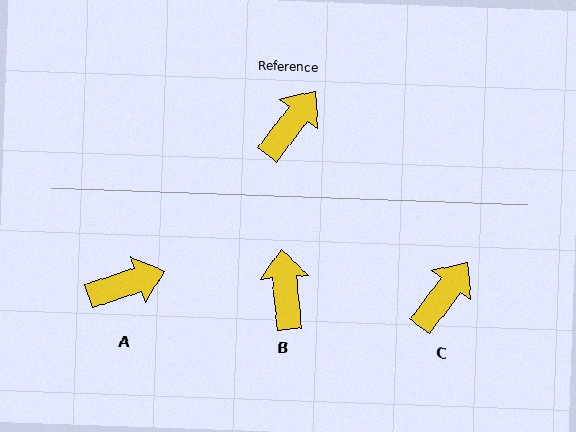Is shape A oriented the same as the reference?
No, it is off by about 35 degrees.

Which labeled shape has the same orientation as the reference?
C.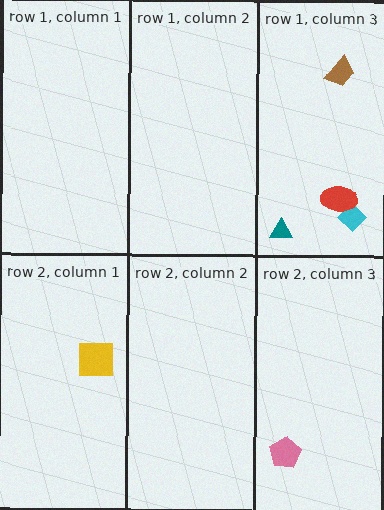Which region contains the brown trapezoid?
The row 1, column 3 region.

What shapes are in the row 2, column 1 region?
The yellow square.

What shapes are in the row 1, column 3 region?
The cyan diamond, the brown trapezoid, the teal triangle, the red ellipse.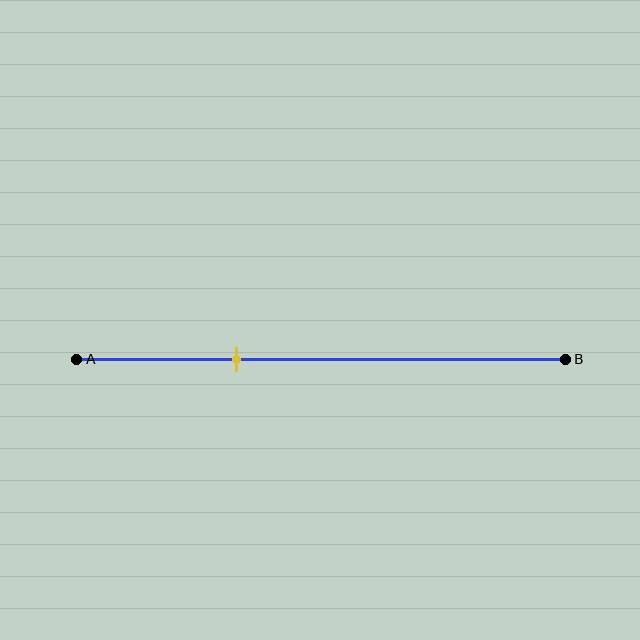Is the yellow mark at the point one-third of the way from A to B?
Yes, the mark is approximately at the one-third point.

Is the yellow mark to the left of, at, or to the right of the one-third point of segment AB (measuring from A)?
The yellow mark is approximately at the one-third point of segment AB.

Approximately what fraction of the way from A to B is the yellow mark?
The yellow mark is approximately 35% of the way from A to B.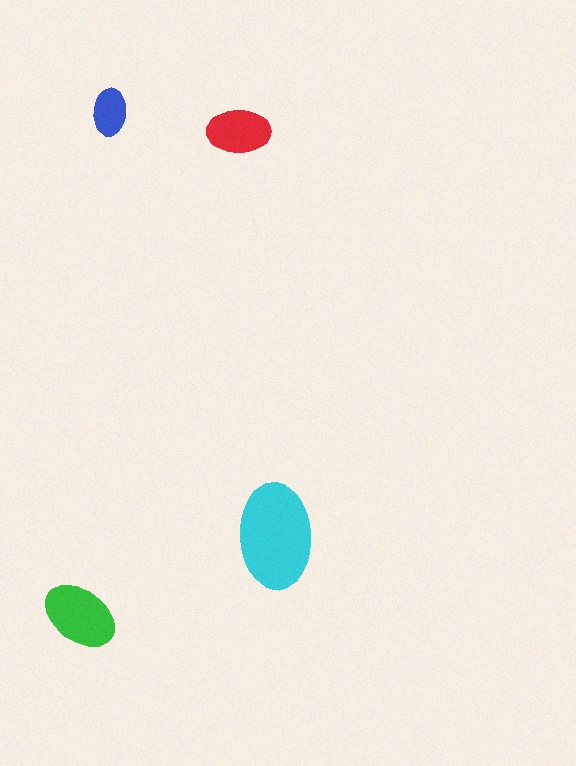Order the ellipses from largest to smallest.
the cyan one, the green one, the red one, the blue one.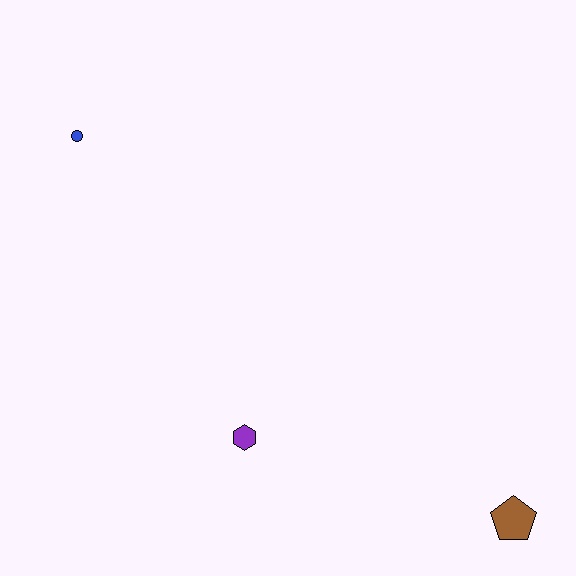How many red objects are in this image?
There are no red objects.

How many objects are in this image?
There are 3 objects.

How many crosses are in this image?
There are no crosses.